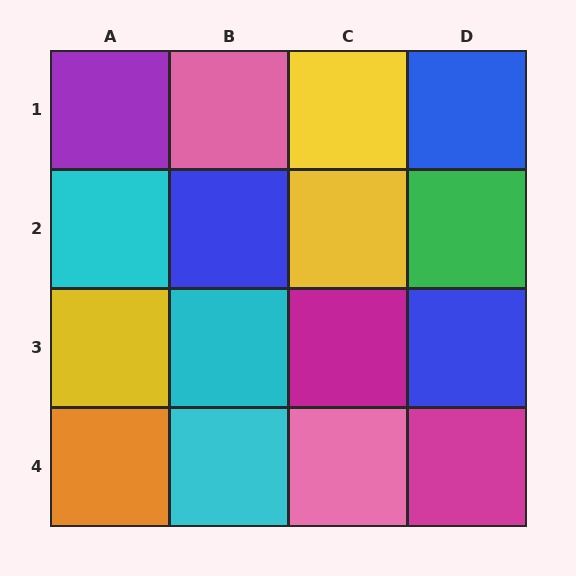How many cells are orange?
1 cell is orange.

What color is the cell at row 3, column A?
Yellow.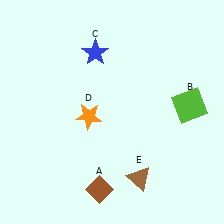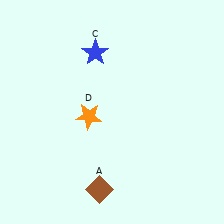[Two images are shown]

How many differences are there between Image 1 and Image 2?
There are 2 differences between the two images.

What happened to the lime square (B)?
The lime square (B) was removed in Image 2. It was in the top-right area of Image 1.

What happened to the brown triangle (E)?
The brown triangle (E) was removed in Image 2. It was in the bottom-right area of Image 1.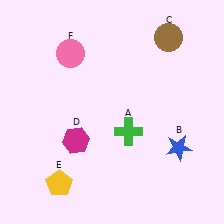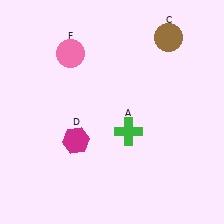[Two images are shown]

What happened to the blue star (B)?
The blue star (B) was removed in Image 2. It was in the bottom-right area of Image 1.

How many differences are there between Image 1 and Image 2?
There are 2 differences between the two images.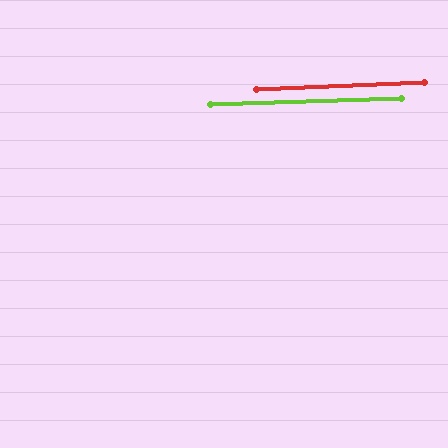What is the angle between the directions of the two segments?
Approximately 1 degree.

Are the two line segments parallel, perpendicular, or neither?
Parallel — their directions differ by only 0.5°.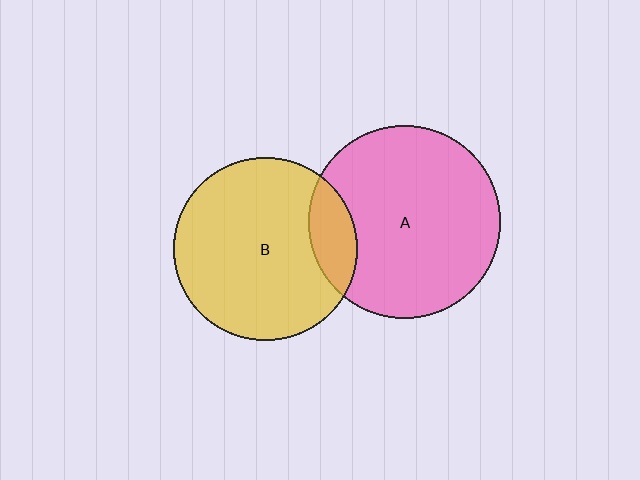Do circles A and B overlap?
Yes.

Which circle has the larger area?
Circle A (pink).